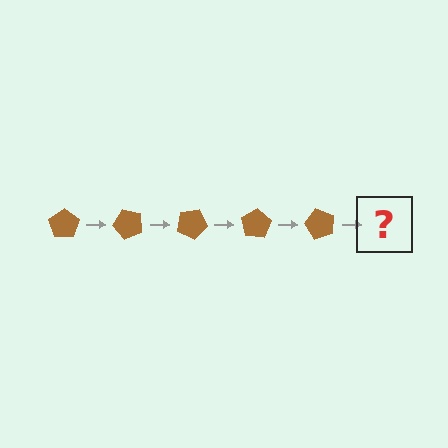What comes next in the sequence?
The next element should be a brown pentagon rotated 250 degrees.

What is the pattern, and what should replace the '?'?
The pattern is that the pentagon rotates 50 degrees each step. The '?' should be a brown pentagon rotated 250 degrees.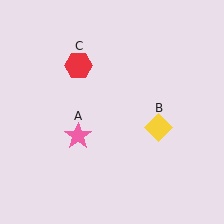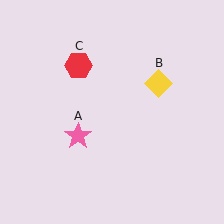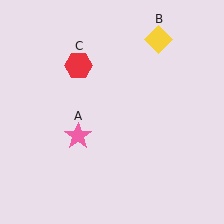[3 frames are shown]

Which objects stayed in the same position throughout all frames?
Pink star (object A) and red hexagon (object C) remained stationary.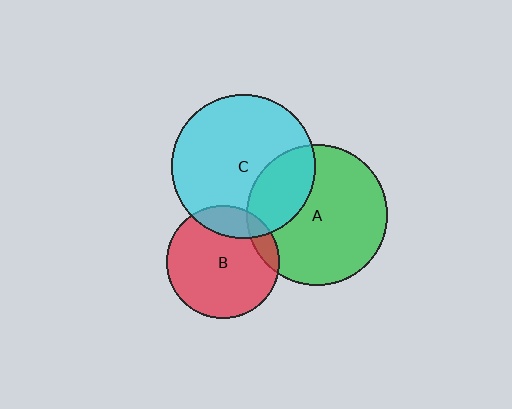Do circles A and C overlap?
Yes.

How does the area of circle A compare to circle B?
Approximately 1.6 times.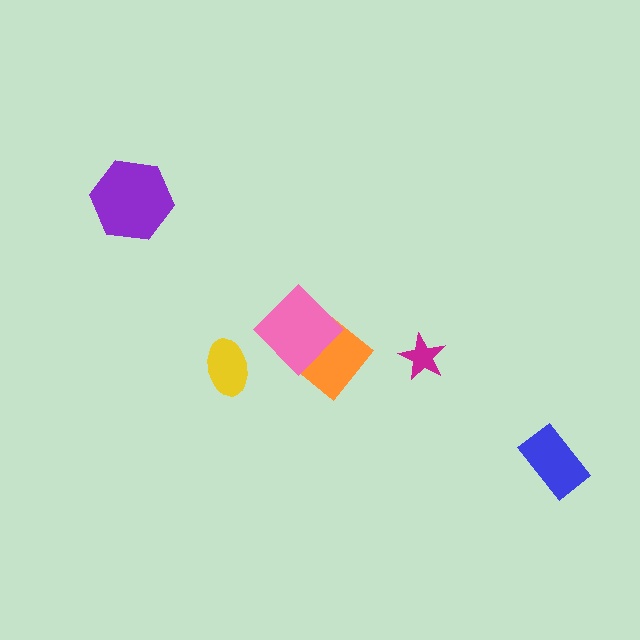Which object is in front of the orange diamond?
The pink diamond is in front of the orange diamond.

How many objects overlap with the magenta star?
0 objects overlap with the magenta star.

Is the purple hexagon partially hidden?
No, no other shape covers it.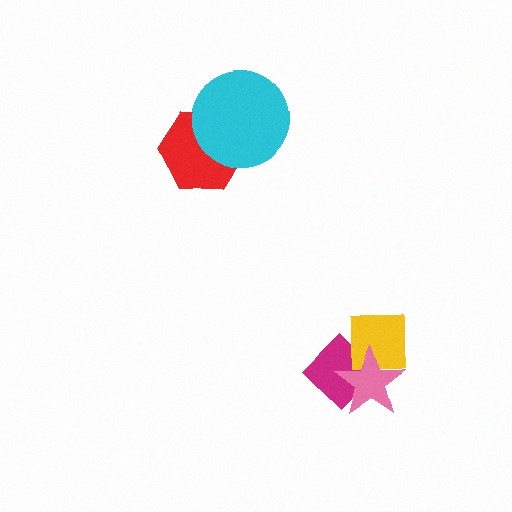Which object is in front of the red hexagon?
The cyan circle is in front of the red hexagon.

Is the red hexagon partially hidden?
Yes, it is partially covered by another shape.